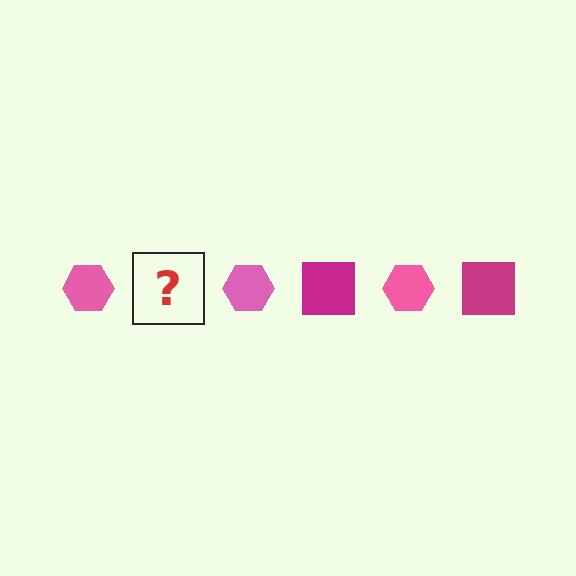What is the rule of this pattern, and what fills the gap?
The rule is that the pattern alternates between pink hexagon and magenta square. The gap should be filled with a magenta square.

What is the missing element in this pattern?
The missing element is a magenta square.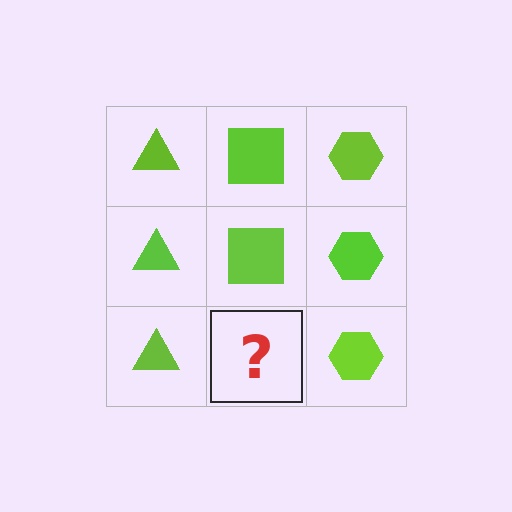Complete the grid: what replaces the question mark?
The question mark should be replaced with a lime square.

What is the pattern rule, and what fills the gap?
The rule is that each column has a consistent shape. The gap should be filled with a lime square.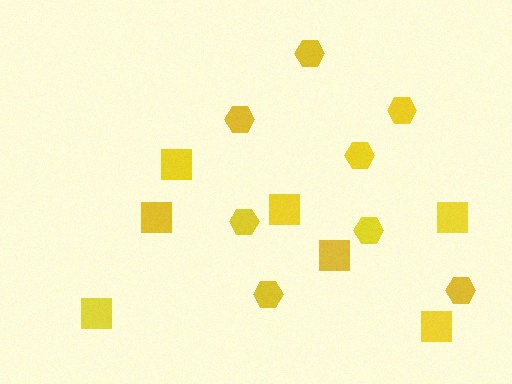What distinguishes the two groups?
There are 2 groups: one group of hexagons (8) and one group of squares (7).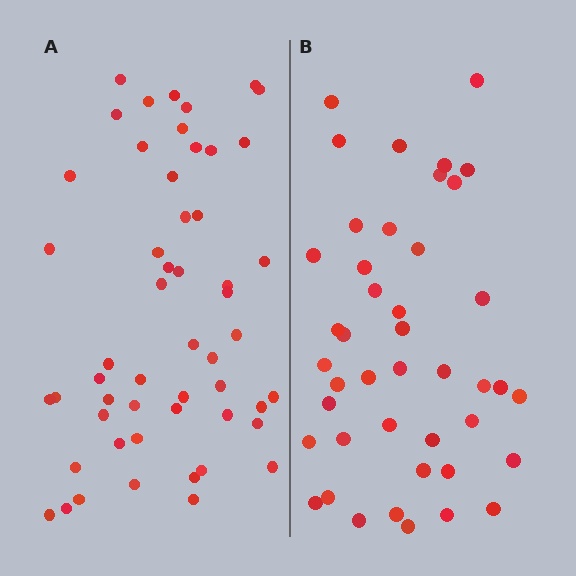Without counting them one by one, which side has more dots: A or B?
Region A (the left region) has more dots.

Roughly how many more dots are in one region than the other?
Region A has roughly 10 or so more dots than region B.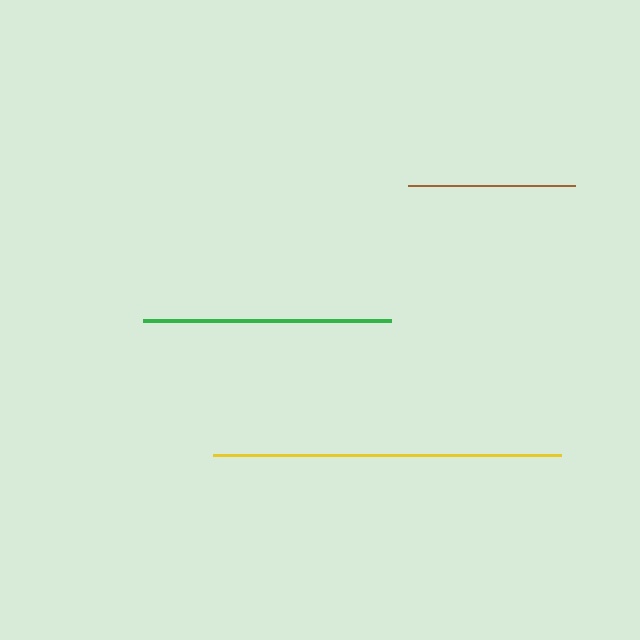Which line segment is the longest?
The yellow line is the longest at approximately 348 pixels.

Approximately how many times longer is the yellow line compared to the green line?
The yellow line is approximately 1.4 times the length of the green line.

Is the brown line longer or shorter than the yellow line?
The yellow line is longer than the brown line.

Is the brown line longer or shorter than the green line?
The green line is longer than the brown line.